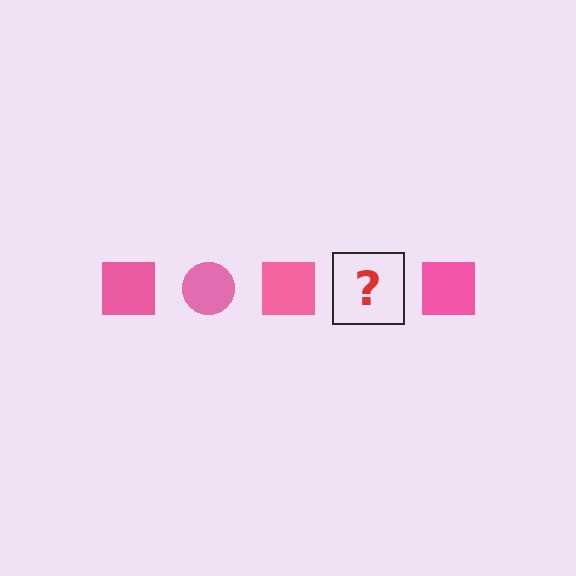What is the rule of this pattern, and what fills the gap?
The rule is that the pattern cycles through square, circle shapes in pink. The gap should be filled with a pink circle.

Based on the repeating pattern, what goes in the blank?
The blank should be a pink circle.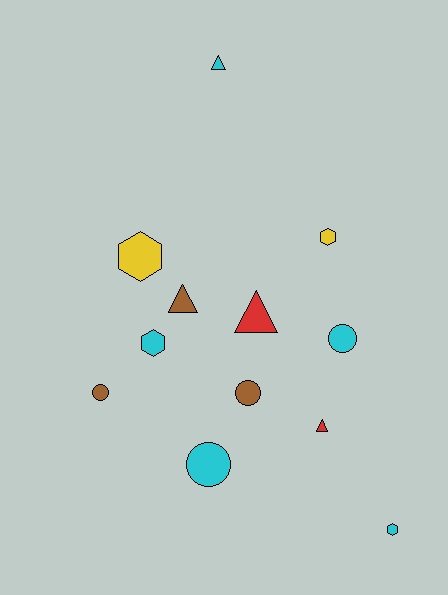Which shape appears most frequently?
Triangle, with 4 objects.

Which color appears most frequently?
Cyan, with 5 objects.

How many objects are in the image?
There are 12 objects.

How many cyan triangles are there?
There is 1 cyan triangle.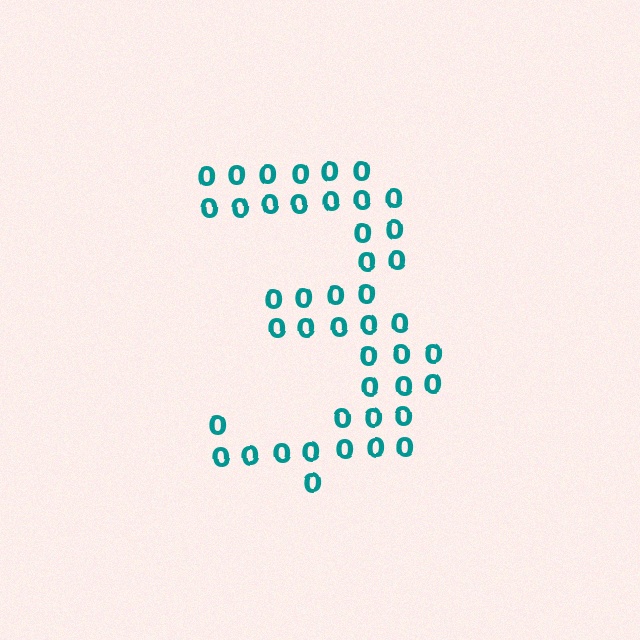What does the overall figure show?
The overall figure shows the digit 3.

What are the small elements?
The small elements are digit 0's.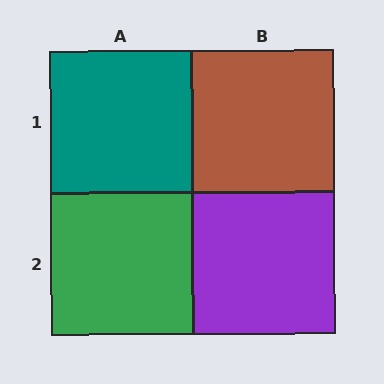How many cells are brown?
1 cell is brown.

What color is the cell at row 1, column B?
Brown.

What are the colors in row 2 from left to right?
Green, purple.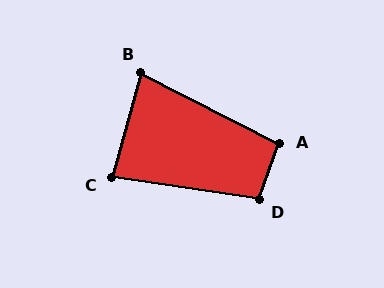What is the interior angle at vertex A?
Approximately 98 degrees (obtuse).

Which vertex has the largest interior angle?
D, at approximately 101 degrees.